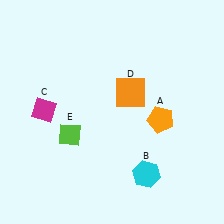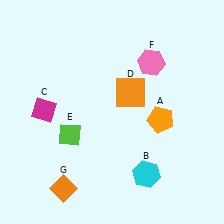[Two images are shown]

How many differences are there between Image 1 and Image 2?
There are 2 differences between the two images.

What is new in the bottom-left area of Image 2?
An orange diamond (G) was added in the bottom-left area of Image 2.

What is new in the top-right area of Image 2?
A pink hexagon (F) was added in the top-right area of Image 2.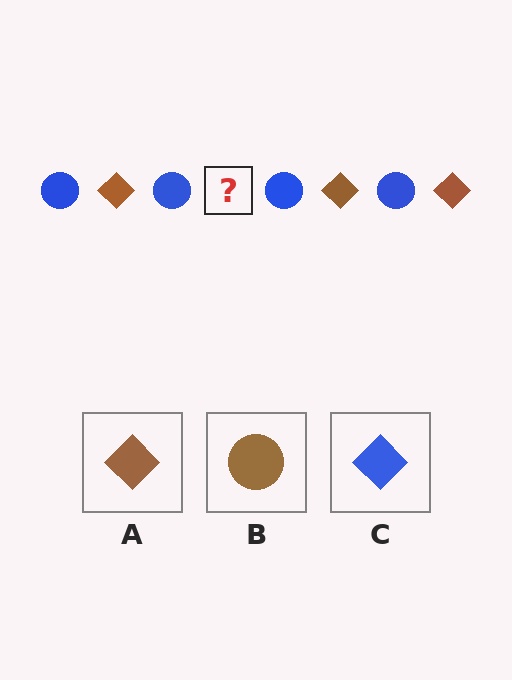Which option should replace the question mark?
Option A.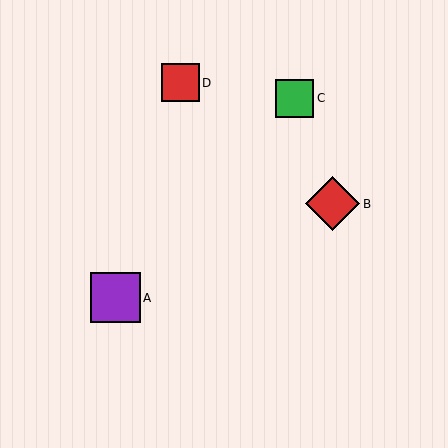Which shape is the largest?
The red diamond (labeled B) is the largest.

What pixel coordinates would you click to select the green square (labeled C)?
Click at (295, 98) to select the green square C.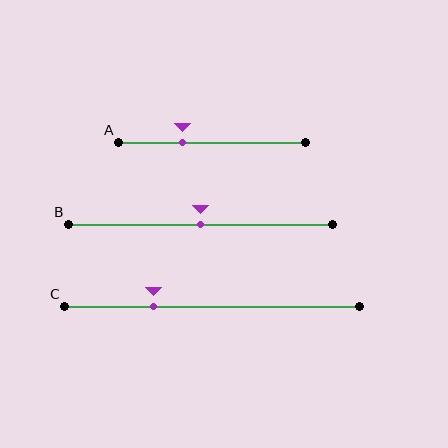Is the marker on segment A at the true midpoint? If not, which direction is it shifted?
No, the marker on segment A is shifted to the left by about 16% of the segment length.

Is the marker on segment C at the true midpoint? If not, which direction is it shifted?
No, the marker on segment C is shifted to the left by about 20% of the segment length.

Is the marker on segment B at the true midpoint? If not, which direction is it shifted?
Yes, the marker on segment B is at the true midpoint.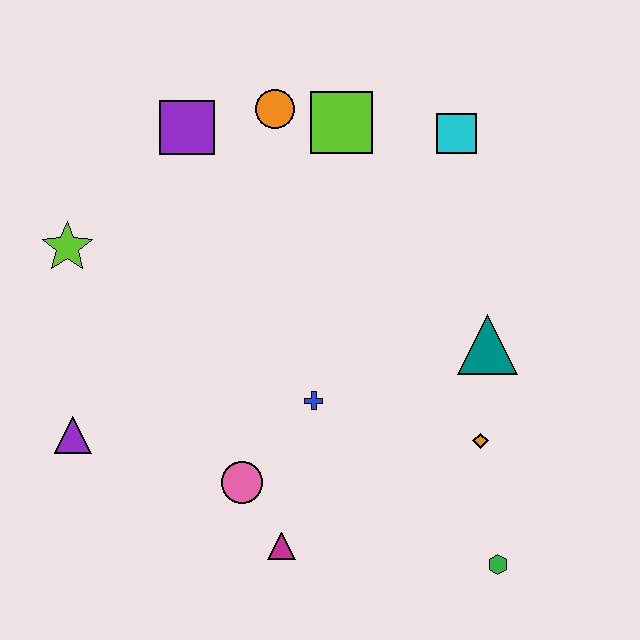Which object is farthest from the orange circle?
The green hexagon is farthest from the orange circle.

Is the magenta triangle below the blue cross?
Yes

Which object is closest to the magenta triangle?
The pink circle is closest to the magenta triangle.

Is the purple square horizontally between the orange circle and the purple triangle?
Yes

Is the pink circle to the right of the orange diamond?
No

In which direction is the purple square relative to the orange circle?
The purple square is to the left of the orange circle.